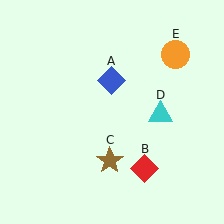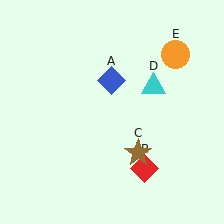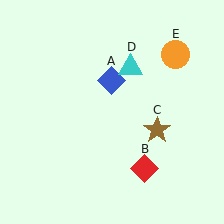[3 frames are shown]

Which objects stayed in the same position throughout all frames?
Blue diamond (object A) and red diamond (object B) and orange circle (object E) remained stationary.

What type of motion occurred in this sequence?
The brown star (object C), cyan triangle (object D) rotated counterclockwise around the center of the scene.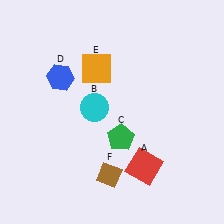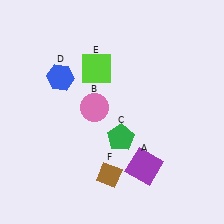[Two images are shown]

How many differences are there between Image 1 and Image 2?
There are 3 differences between the two images.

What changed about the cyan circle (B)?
In Image 1, B is cyan. In Image 2, it changed to pink.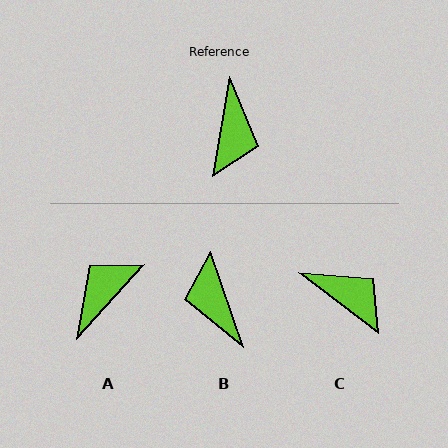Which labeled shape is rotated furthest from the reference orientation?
B, about 151 degrees away.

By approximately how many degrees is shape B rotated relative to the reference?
Approximately 151 degrees clockwise.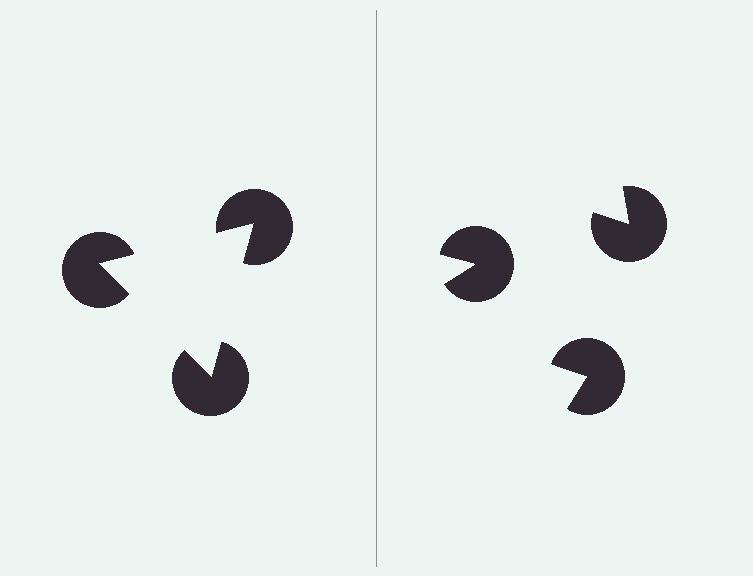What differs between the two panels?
The pac-man discs are positioned identically on both sides; only the wedge orientations differ. On the left they align to a triangle; on the right they are misaligned.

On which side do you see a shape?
An illusory triangle appears on the left side. On the right side the wedge cuts are rotated, so no coherent shape forms.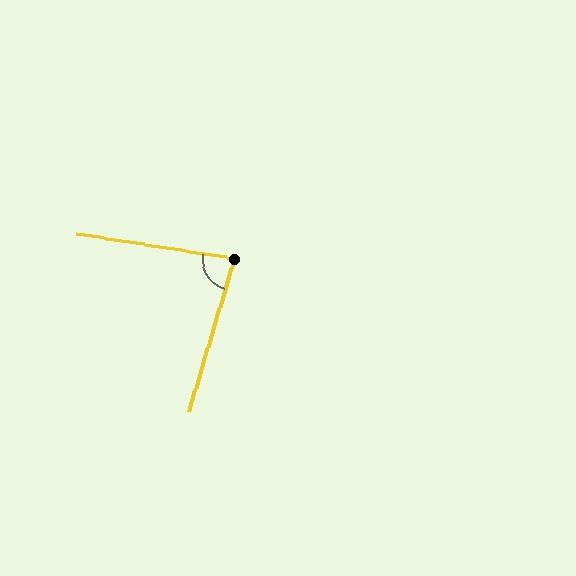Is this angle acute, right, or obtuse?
It is acute.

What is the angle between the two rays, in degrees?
Approximately 82 degrees.